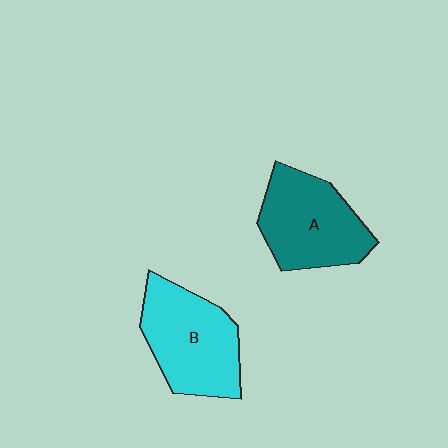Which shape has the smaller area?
Shape A (teal).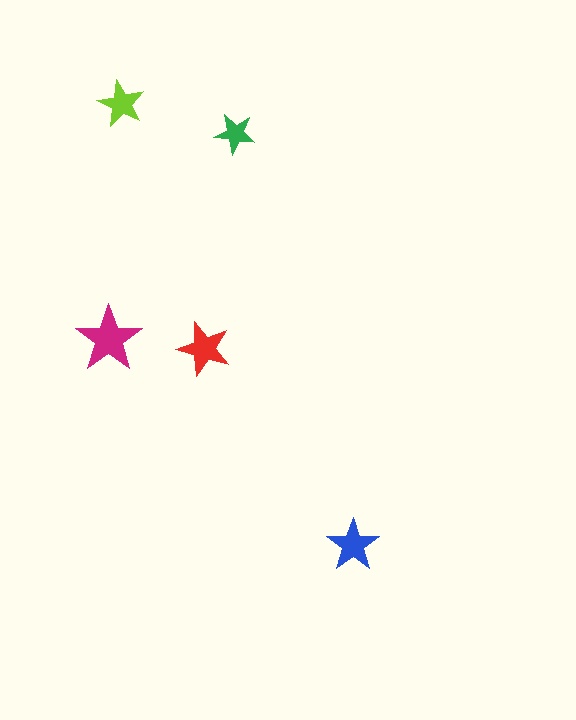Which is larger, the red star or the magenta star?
The magenta one.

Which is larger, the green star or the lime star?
The lime one.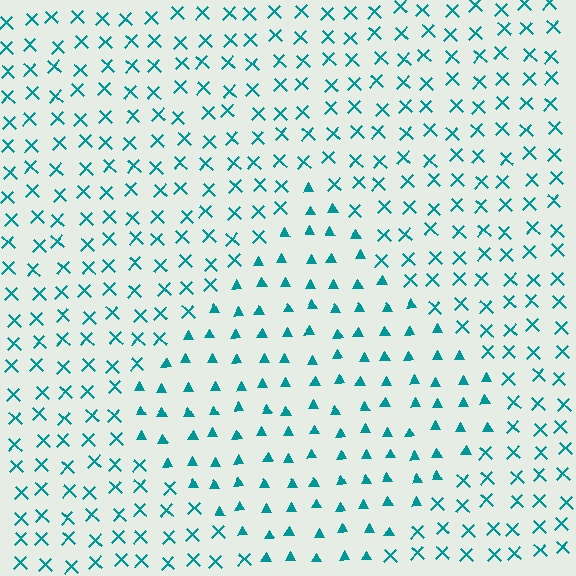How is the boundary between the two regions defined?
The boundary is defined by a change in element shape: triangles inside vs. X marks outside. All elements share the same color and spacing.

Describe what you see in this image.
The image is filled with small teal elements arranged in a uniform grid. A diamond-shaped region contains triangles, while the surrounding area contains X marks. The boundary is defined purely by the change in element shape.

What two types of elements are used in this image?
The image uses triangles inside the diamond region and X marks outside it.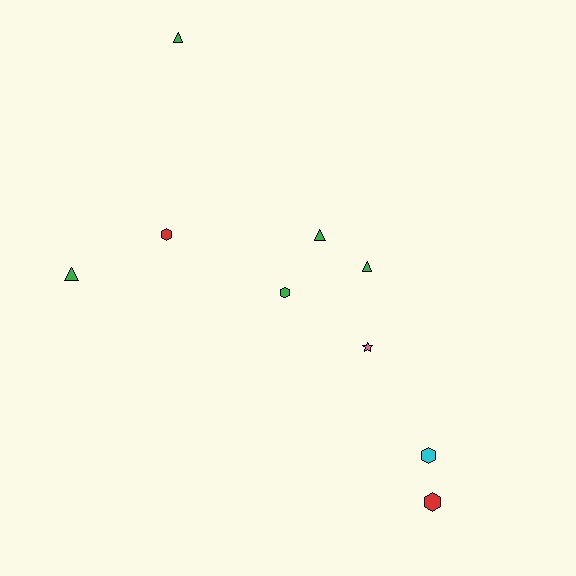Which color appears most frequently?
Green, with 5 objects.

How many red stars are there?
There are no red stars.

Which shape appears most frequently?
Triangle, with 4 objects.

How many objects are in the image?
There are 9 objects.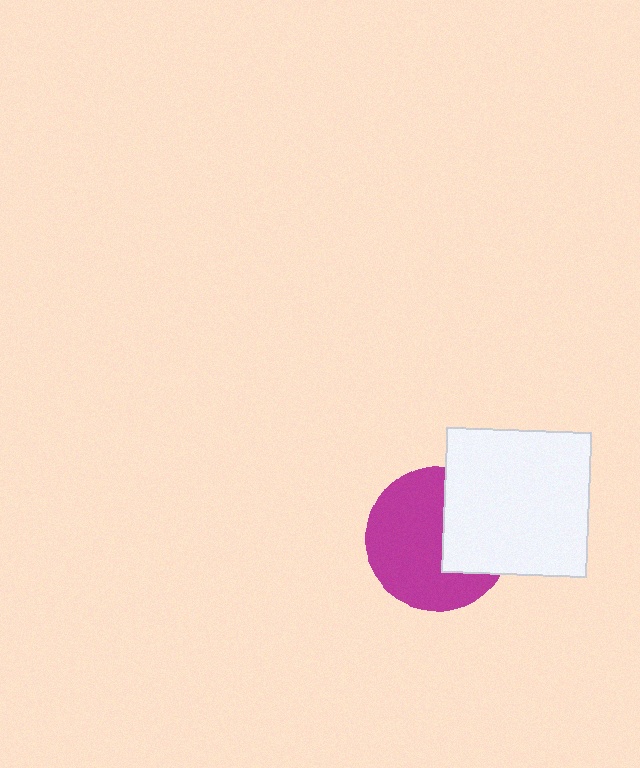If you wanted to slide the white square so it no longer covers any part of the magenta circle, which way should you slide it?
Slide it right — that is the most direct way to separate the two shapes.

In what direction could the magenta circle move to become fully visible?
The magenta circle could move left. That would shift it out from behind the white square entirely.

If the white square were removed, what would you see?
You would see the complete magenta circle.